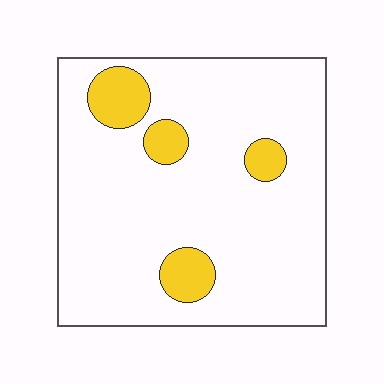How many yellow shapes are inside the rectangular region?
4.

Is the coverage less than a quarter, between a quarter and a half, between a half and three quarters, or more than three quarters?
Less than a quarter.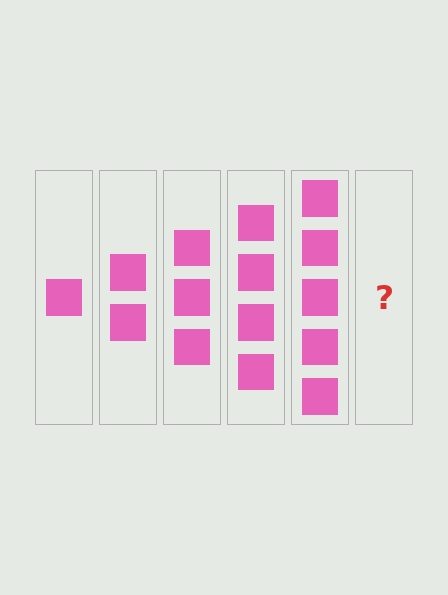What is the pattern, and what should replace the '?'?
The pattern is that each step adds one more square. The '?' should be 6 squares.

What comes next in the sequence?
The next element should be 6 squares.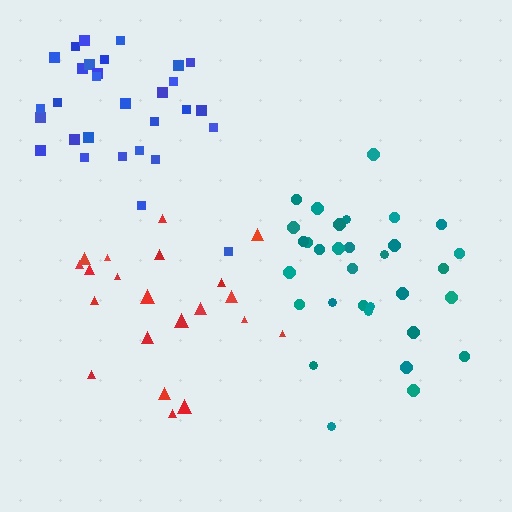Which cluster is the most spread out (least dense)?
Red.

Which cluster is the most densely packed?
Teal.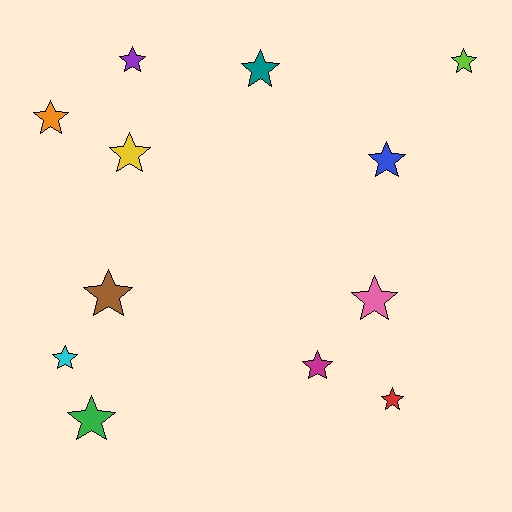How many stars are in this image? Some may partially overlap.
There are 12 stars.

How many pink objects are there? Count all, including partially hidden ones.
There is 1 pink object.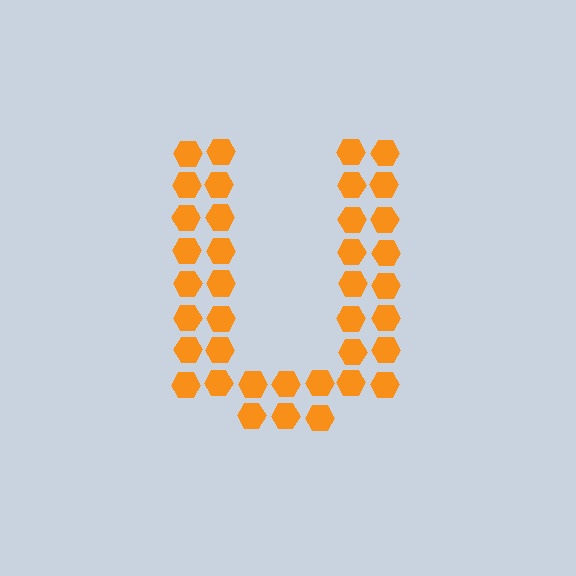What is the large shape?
The large shape is the letter U.